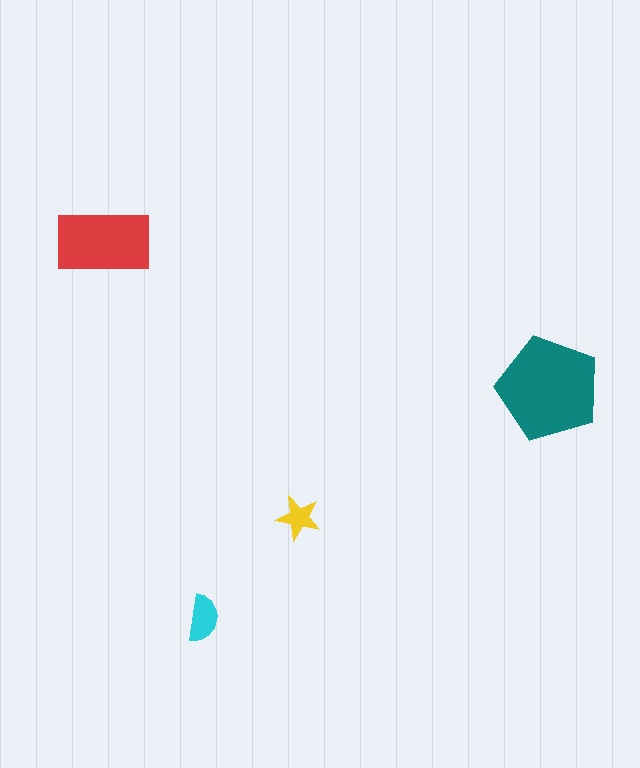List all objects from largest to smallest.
The teal pentagon, the red rectangle, the cyan semicircle, the yellow star.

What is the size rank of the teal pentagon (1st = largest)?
1st.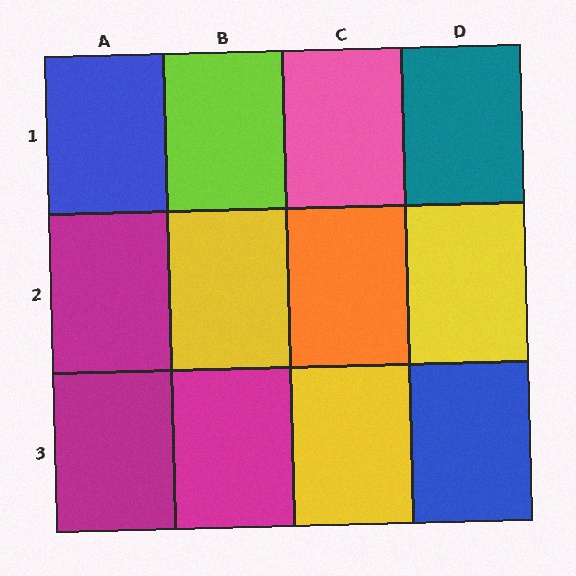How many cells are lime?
1 cell is lime.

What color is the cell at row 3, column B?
Magenta.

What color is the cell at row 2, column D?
Yellow.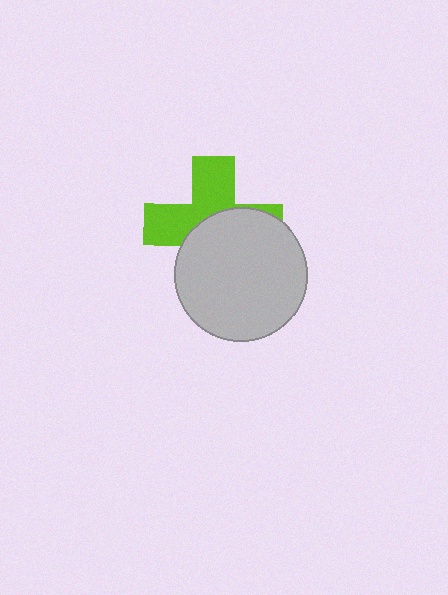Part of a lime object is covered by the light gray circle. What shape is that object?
It is a cross.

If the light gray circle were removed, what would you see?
You would see the complete lime cross.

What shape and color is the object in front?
The object in front is a light gray circle.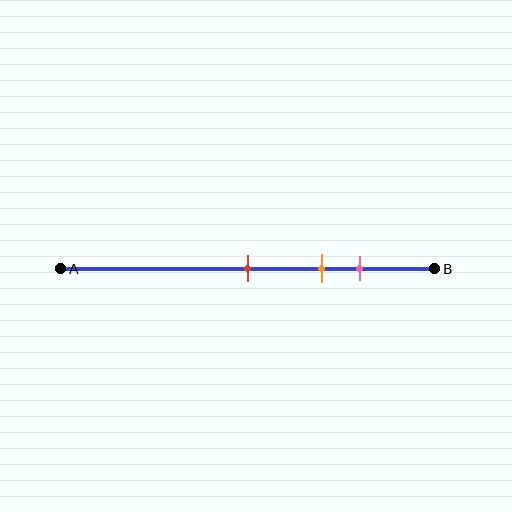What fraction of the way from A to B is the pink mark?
The pink mark is approximately 80% (0.8) of the way from A to B.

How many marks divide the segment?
There are 3 marks dividing the segment.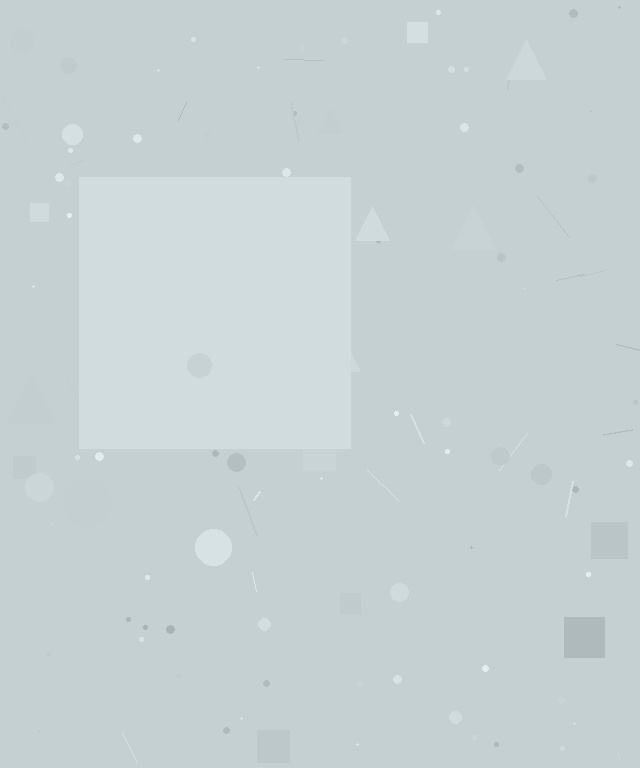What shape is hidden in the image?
A square is hidden in the image.